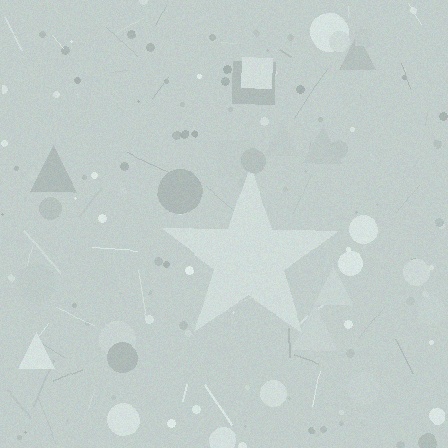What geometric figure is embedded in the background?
A star is embedded in the background.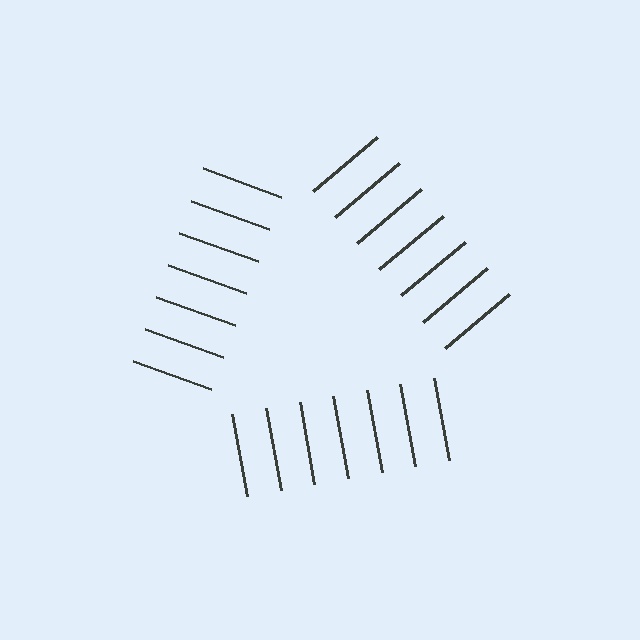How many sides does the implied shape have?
3 sides — the line-ends trace a triangle.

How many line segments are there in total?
21 — 7 along each of the 3 edges.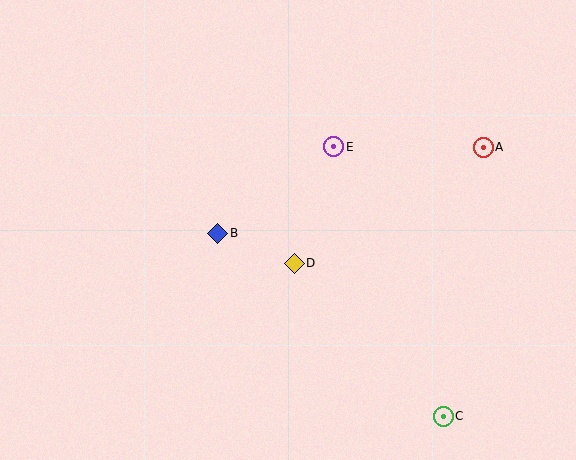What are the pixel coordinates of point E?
Point E is at (334, 147).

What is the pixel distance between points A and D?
The distance between A and D is 222 pixels.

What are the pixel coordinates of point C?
Point C is at (443, 416).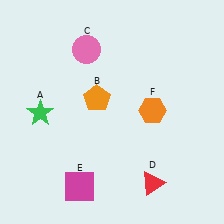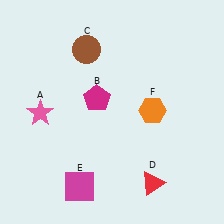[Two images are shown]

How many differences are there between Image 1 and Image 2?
There are 3 differences between the two images.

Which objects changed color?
A changed from green to pink. B changed from orange to magenta. C changed from pink to brown.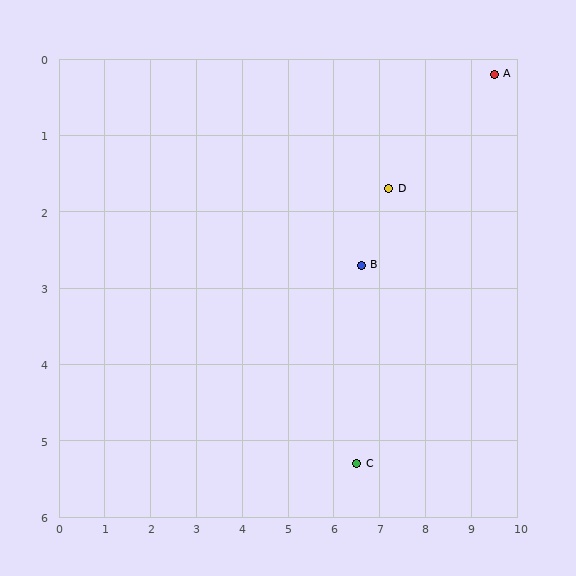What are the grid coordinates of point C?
Point C is at approximately (6.5, 5.3).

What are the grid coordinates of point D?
Point D is at approximately (7.2, 1.7).